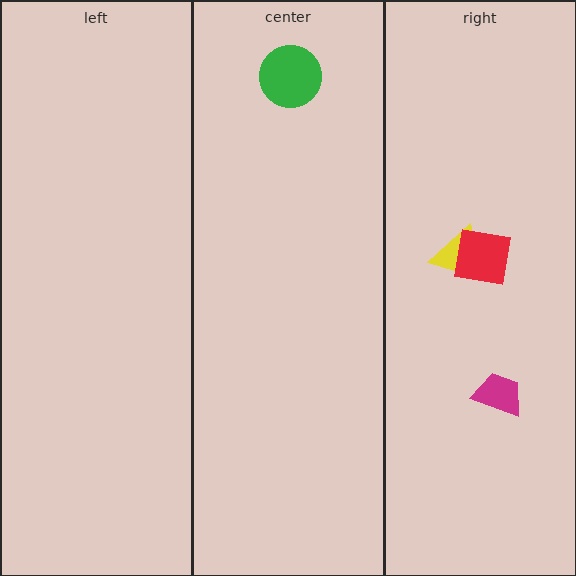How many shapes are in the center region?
1.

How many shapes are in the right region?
3.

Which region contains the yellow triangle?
The right region.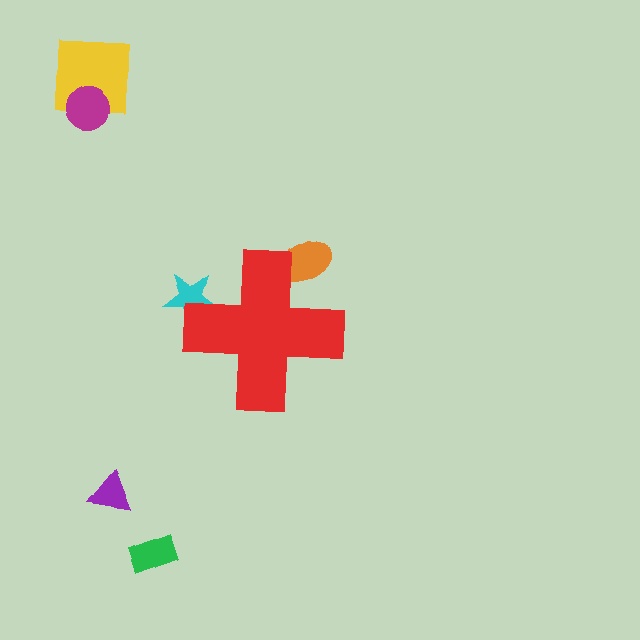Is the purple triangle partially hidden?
No, the purple triangle is fully visible.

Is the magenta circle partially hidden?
No, the magenta circle is fully visible.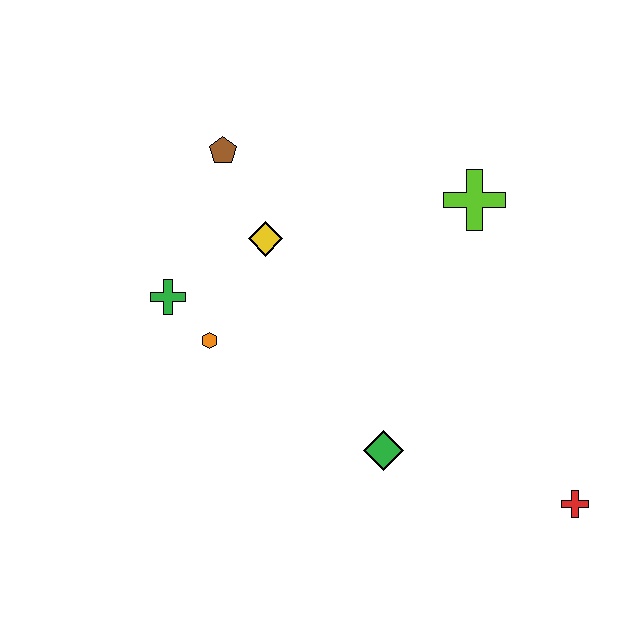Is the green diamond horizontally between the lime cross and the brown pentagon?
Yes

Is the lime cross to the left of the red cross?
Yes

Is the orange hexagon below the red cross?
No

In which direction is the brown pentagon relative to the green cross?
The brown pentagon is above the green cross.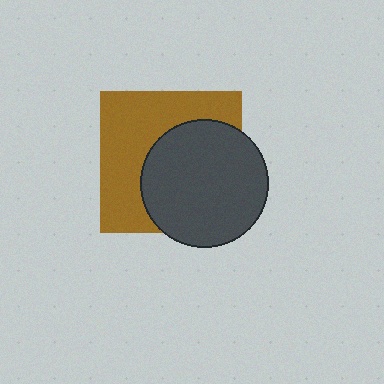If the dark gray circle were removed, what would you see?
You would see the complete brown square.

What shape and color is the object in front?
The object in front is a dark gray circle.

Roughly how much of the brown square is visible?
About half of it is visible (roughly 49%).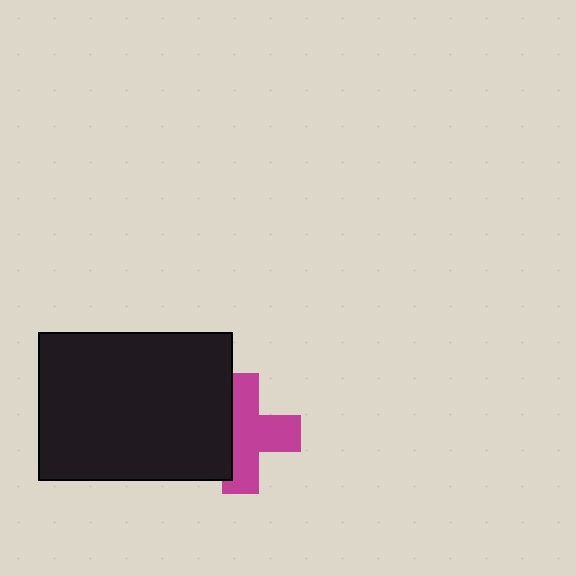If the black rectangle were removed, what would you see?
You would see the complete magenta cross.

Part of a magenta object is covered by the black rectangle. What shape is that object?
It is a cross.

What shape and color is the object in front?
The object in front is a black rectangle.